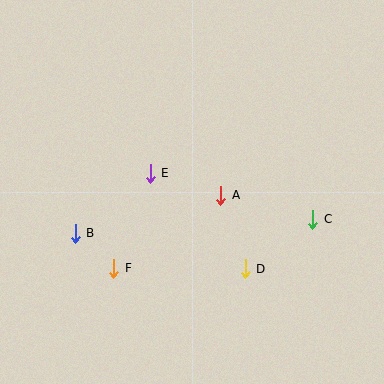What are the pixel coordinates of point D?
Point D is at (245, 269).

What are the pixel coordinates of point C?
Point C is at (313, 219).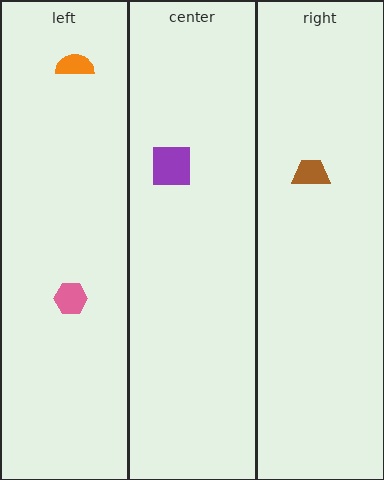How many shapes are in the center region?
1.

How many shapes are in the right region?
1.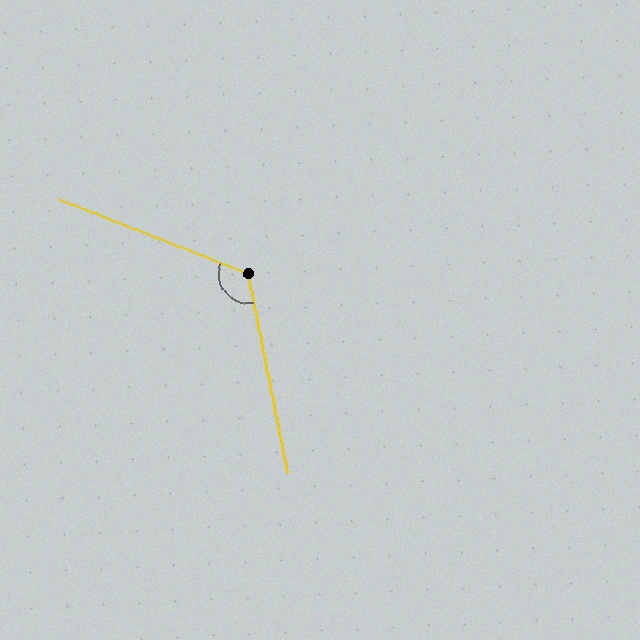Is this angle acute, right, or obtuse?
It is obtuse.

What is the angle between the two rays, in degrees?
Approximately 123 degrees.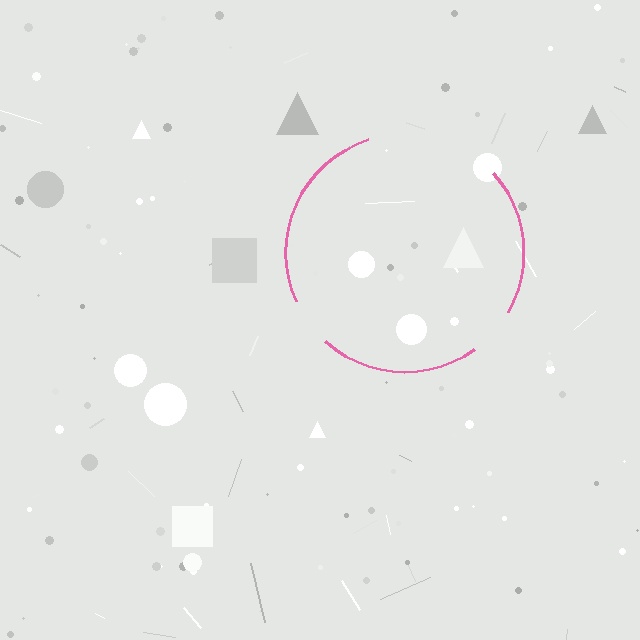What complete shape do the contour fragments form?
The contour fragments form a circle.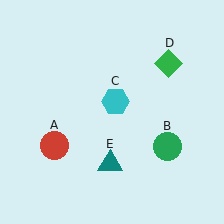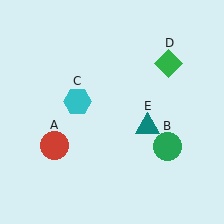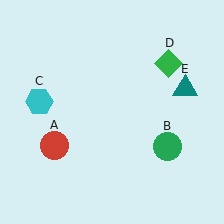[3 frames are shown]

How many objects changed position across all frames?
2 objects changed position: cyan hexagon (object C), teal triangle (object E).